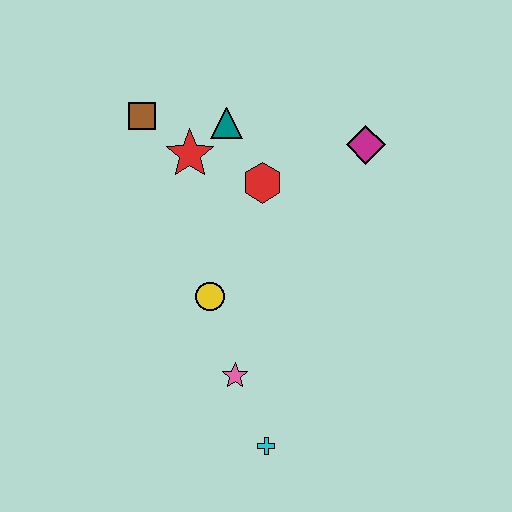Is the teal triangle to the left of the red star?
No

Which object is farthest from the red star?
The cyan cross is farthest from the red star.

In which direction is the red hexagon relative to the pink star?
The red hexagon is above the pink star.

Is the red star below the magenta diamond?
Yes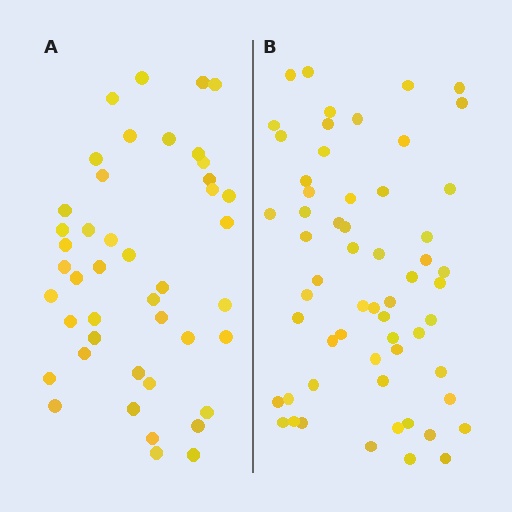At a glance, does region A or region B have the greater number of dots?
Region B (the right region) has more dots.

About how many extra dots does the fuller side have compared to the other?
Region B has approximately 15 more dots than region A.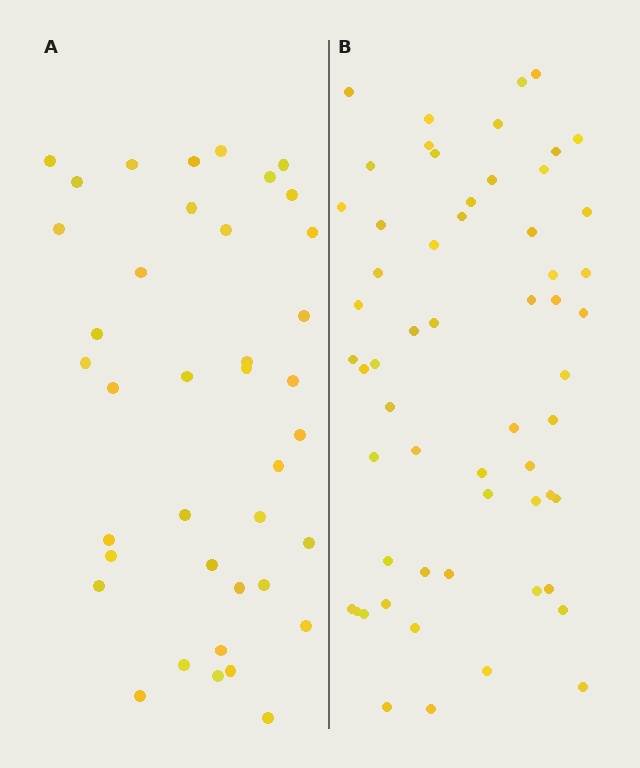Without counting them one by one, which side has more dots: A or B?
Region B (the right region) has more dots.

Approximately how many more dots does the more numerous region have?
Region B has approximately 20 more dots than region A.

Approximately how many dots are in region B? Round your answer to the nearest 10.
About 60 dots. (The exact count is 58, which rounds to 60.)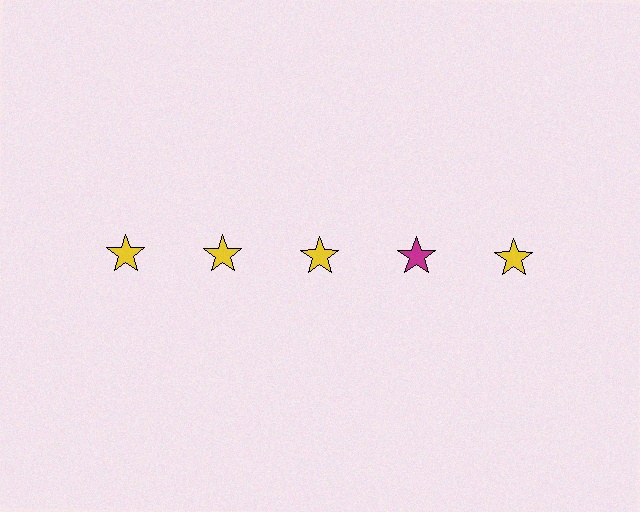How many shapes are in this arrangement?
There are 5 shapes arranged in a grid pattern.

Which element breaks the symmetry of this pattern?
The magenta star in the top row, second from right column breaks the symmetry. All other shapes are yellow stars.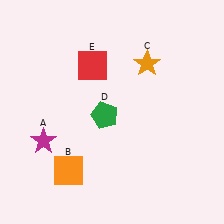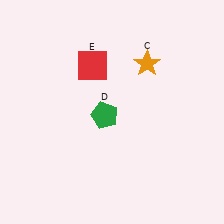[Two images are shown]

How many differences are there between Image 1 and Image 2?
There are 2 differences between the two images.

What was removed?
The magenta star (A), the orange square (B) were removed in Image 2.